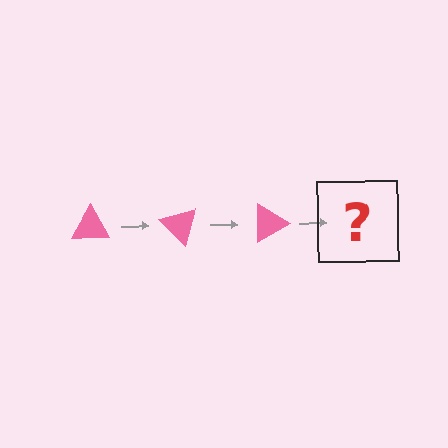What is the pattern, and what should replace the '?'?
The pattern is that the triangle rotates 45 degrees each step. The '?' should be a pink triangle rotated 135 degrees.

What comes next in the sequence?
The next element should be a pink triangle rotated 135 degrees.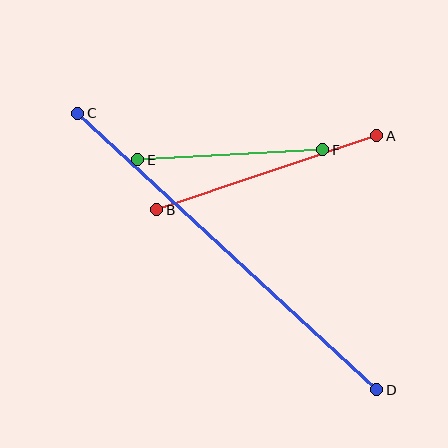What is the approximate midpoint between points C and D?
The midpoint is at approximately (227, 251) pixels.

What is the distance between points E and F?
The distance is approximately 185 pixels.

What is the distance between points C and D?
The distance is approximately 407 pixels.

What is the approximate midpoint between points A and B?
The midpoint is at approximately (267, 173) pixels.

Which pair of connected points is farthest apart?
Points C and D are farthest apart.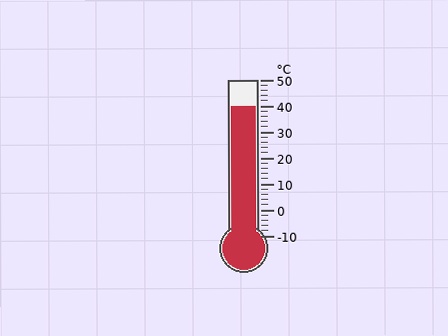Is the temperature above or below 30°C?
The temperature is above 30°C.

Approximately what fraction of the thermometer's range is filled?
The thermometer is filled to approximately 85% of its range.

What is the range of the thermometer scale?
The thermometer scale ranges from -10°C to 50°C.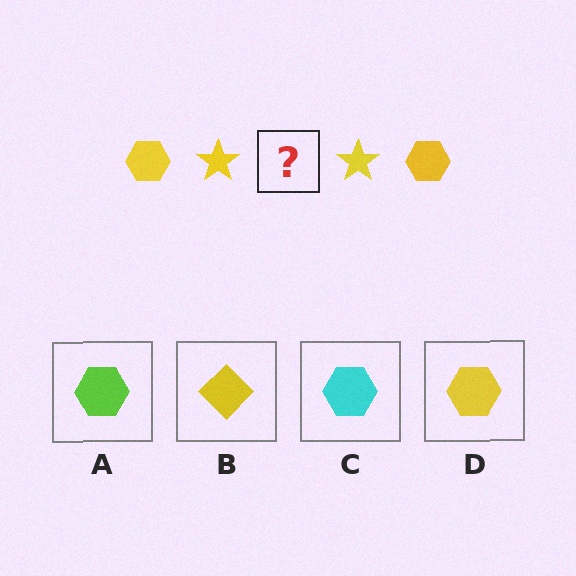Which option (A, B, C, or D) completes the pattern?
D.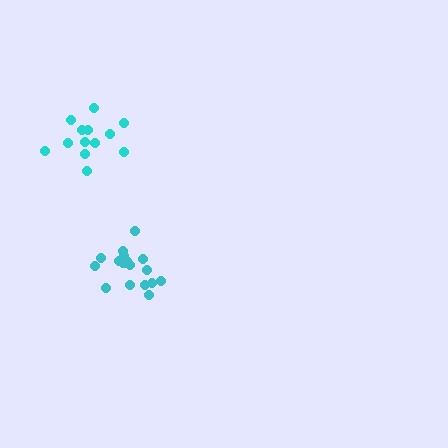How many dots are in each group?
Group 1: 19 dots, Group 2: 13 dots (32 total).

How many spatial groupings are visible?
There are 2 spatial groupings.